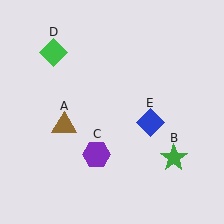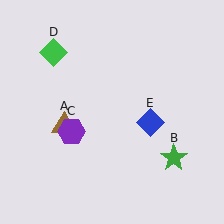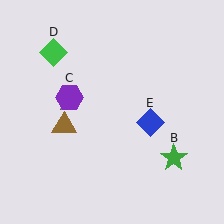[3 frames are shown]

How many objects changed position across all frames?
1 object changed position: purple hexagon (object C).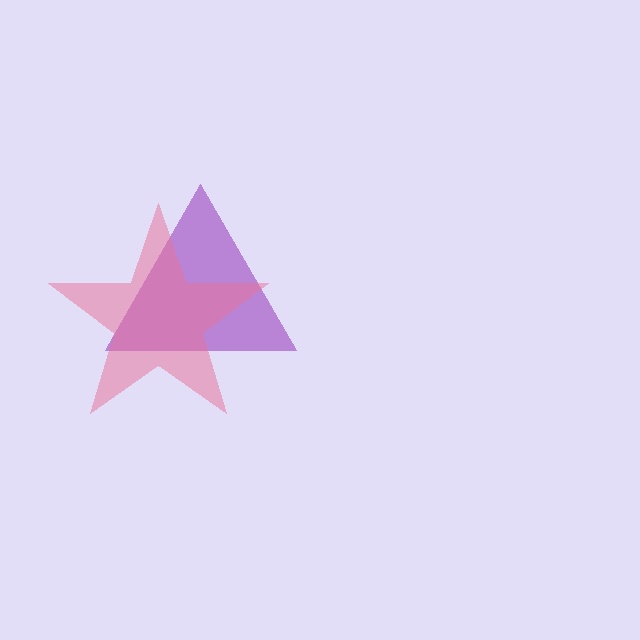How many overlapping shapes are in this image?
There are 2 overlapping shapes in the image.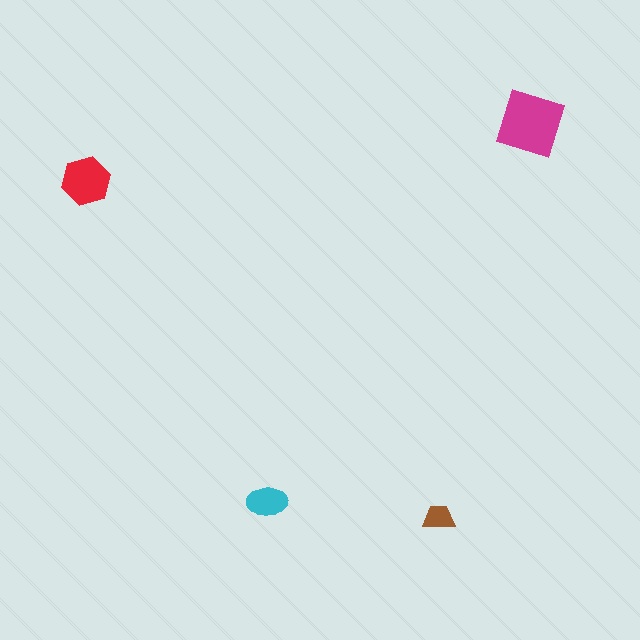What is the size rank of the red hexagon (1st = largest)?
2nd.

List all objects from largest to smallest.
The magenta square, the red hexagon, the cyan ellipse, the brown trapezoid.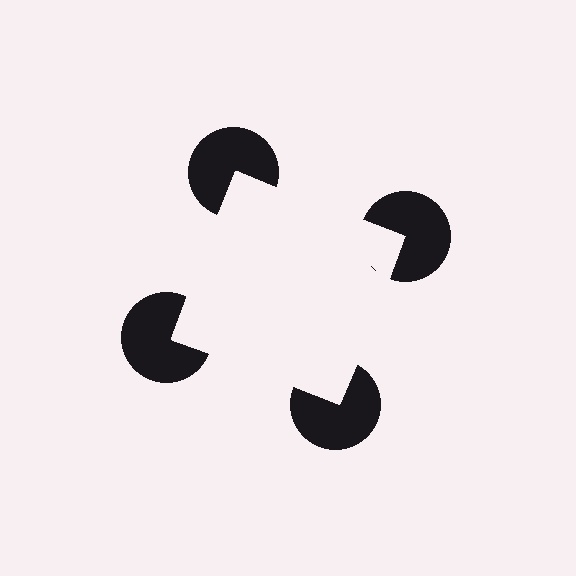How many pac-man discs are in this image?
There are 4 — one at each vertex of the illusory square.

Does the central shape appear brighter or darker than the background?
It typically appears slightly brighter than the background, even though no actual brightness change is drawn.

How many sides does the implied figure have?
4 sides.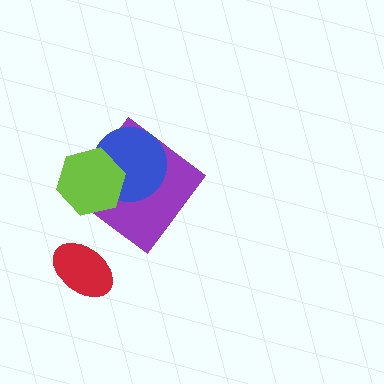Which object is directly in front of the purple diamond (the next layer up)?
The blue circle is directly in front of the purple diamond.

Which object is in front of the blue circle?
The lime hexagon is in front of the blue circle.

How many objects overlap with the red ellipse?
0 objects overlap with the red ellipse.